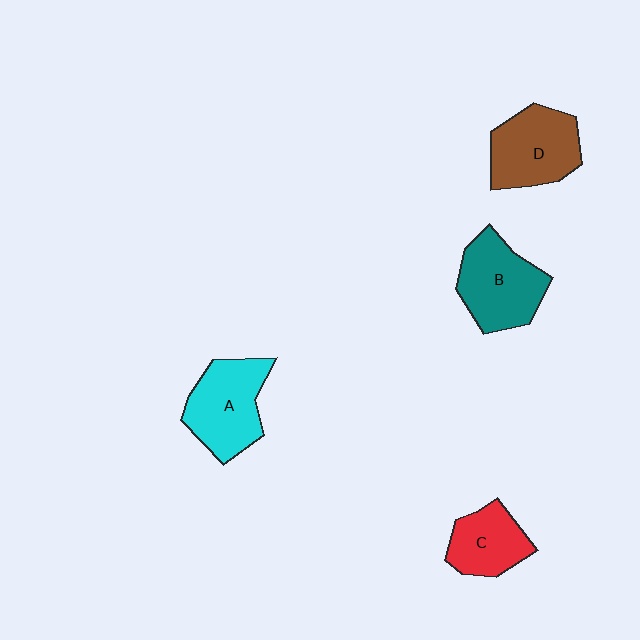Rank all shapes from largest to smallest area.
From largest to smallest: B (teal), A (cyan), D (brown), C (red).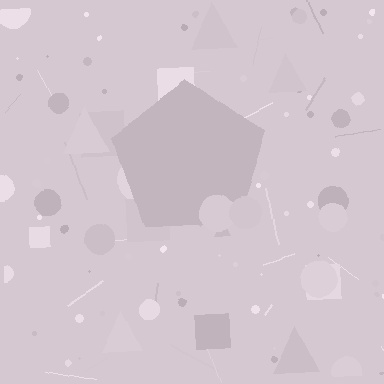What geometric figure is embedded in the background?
A pentagon is embedded in the background.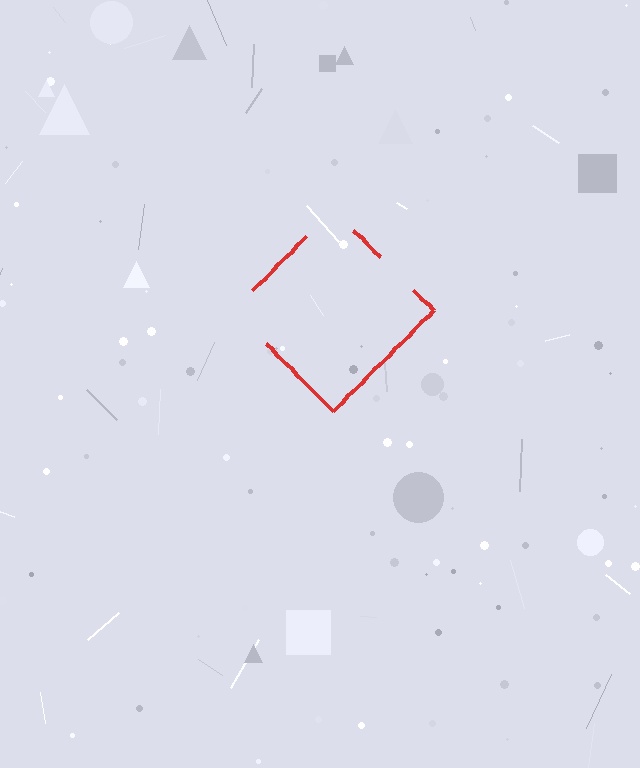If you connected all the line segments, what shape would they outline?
They would outline a diamond.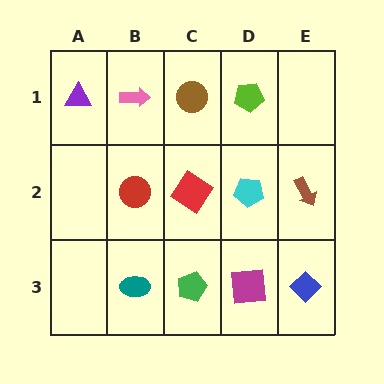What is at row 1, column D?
A lime pentagon.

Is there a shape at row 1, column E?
No, that cell is empty.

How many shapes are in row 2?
4 shapes.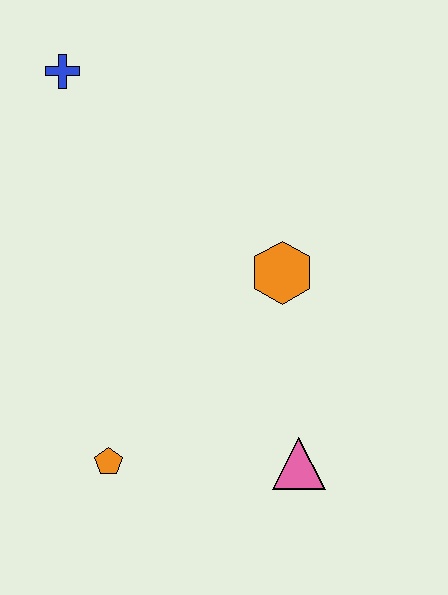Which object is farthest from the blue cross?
The pink triangle is farthest from the blue cross.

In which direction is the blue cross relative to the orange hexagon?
The blue cross is to the left of the orange hexagon.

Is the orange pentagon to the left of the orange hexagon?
Yes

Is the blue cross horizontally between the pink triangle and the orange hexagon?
No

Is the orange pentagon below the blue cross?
Yes